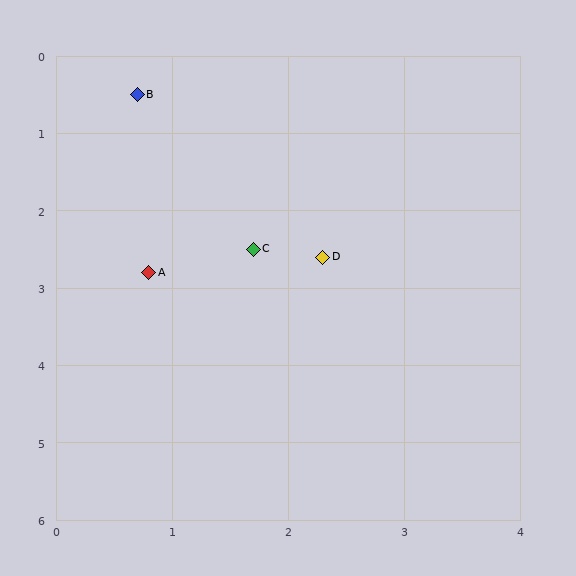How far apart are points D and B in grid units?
Points D and B are about 2.6 grid units apart.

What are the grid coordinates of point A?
Point A is at approximately (0.8, 2.8).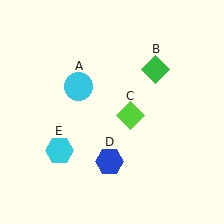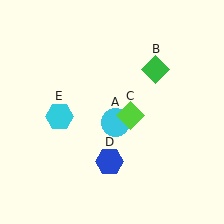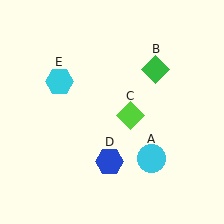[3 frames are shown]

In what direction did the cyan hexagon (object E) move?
The cyan hexagon (object E) moved up.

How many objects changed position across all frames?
2 objects changed position: cyan circle (object A), cyan hexagon (object E).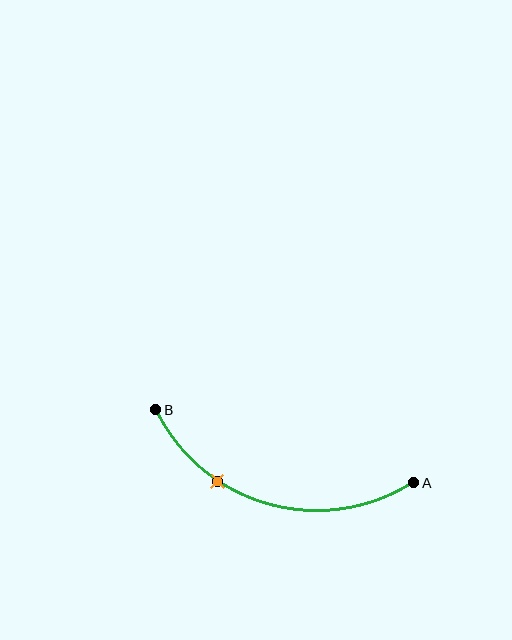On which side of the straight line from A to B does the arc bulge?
The arc bulges below the straight line connecting A and B.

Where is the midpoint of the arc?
The arc midpoint is the point on the curve farthest from the straight line joining A and B. It sits below that line.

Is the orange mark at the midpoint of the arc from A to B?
No. The orange mark lies on the arc but is closer to endpoint B. The arc midpoint would be at the point on the curve equidistant along the arc from both A and B.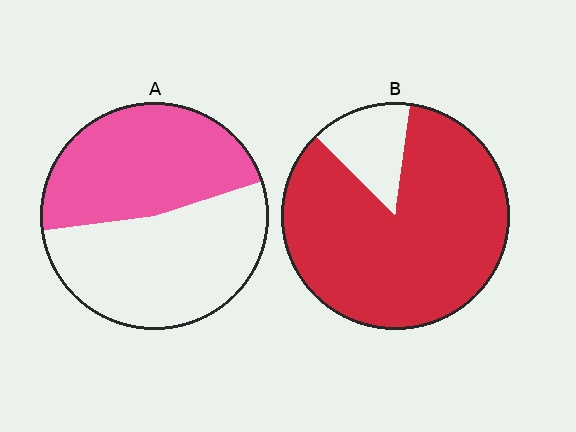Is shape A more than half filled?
Roughly half.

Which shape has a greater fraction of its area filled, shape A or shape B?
Shape B.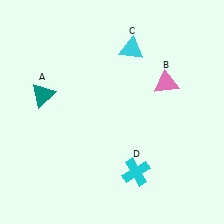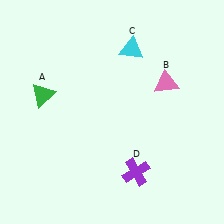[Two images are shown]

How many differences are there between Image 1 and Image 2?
There are 2 differences between the two images.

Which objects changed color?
A changed from teal to green. D changed from cyan to purple.